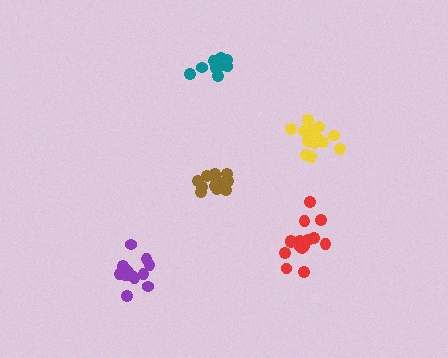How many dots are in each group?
Group 1: 10 dots, Group 2: 13 dots, Group 3: 15 dots, Group 4: 13 dots, Group 5: 15 dots (66 total).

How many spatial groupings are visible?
There are 5 spatial groupings.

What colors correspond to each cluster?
The clusters are colored: teal, purple, red, brown, yellow.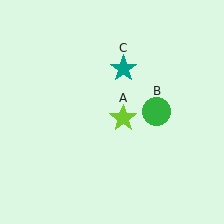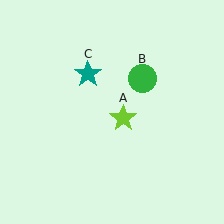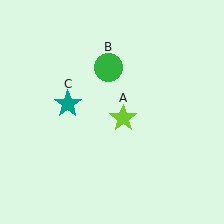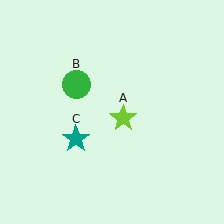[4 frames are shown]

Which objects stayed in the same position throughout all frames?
Lime star (object A) remained stationary.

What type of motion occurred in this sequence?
The green circle (object B), teal star (object C) rotated counterclockwise around the center of the scene.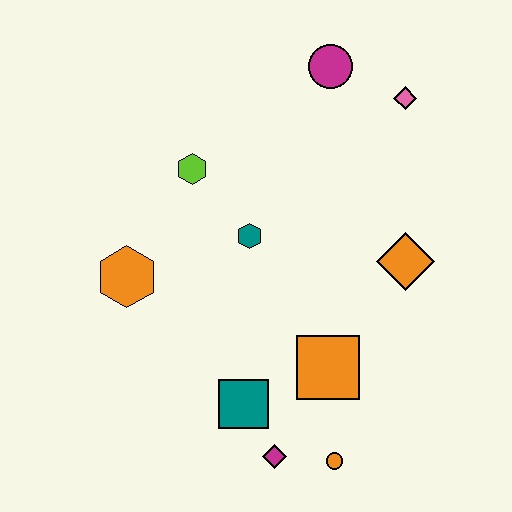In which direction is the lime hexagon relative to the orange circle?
The lime hexagon is above the orange circle.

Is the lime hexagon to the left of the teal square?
Yes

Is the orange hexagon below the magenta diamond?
No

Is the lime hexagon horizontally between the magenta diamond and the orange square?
No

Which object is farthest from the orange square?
The magenta circle is farthest from the orange square.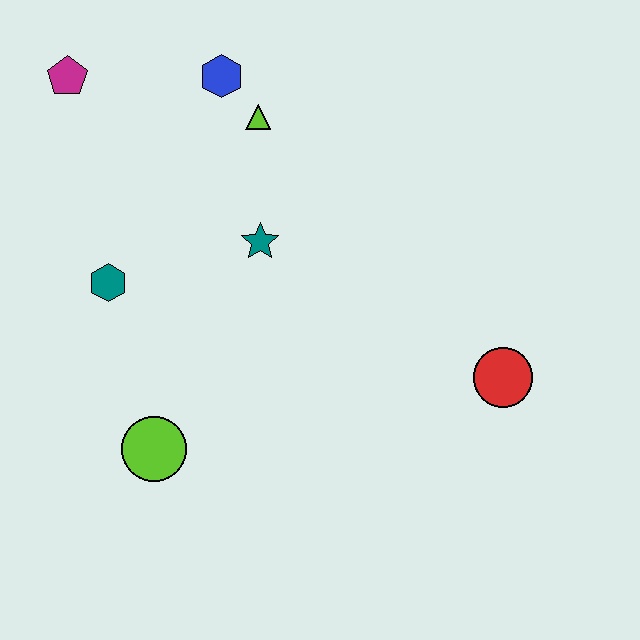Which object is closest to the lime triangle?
The blue hexagon is closest to the lime triangle.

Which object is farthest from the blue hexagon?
The red circle is farthest from the blue hexagon.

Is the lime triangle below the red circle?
No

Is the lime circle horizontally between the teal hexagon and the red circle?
Yes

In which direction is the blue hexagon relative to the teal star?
The blue hexagon is above the teal star.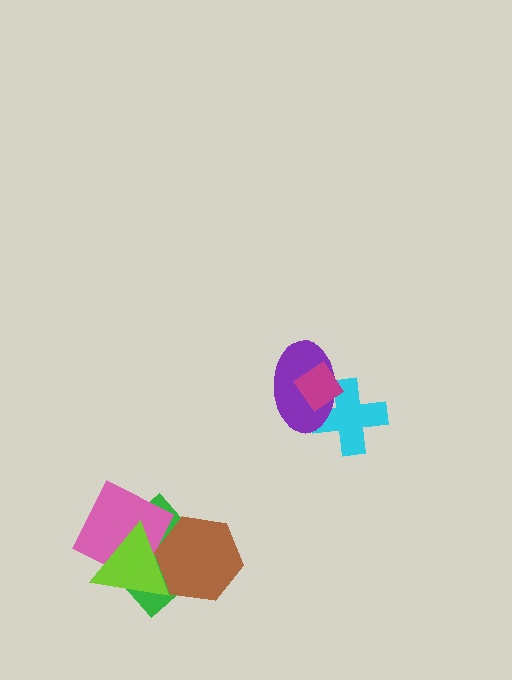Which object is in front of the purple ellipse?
The magenta diamond is in front of the purple ellipse.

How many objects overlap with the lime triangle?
3 objects overlap with the lime triangle.